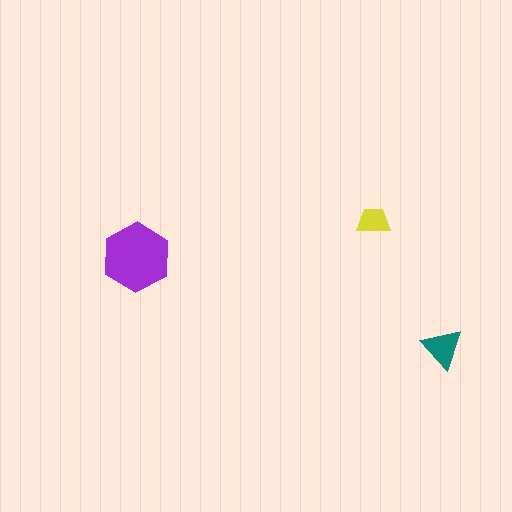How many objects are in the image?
There are 3 objects in the image.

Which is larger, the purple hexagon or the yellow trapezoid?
The purple hexagon.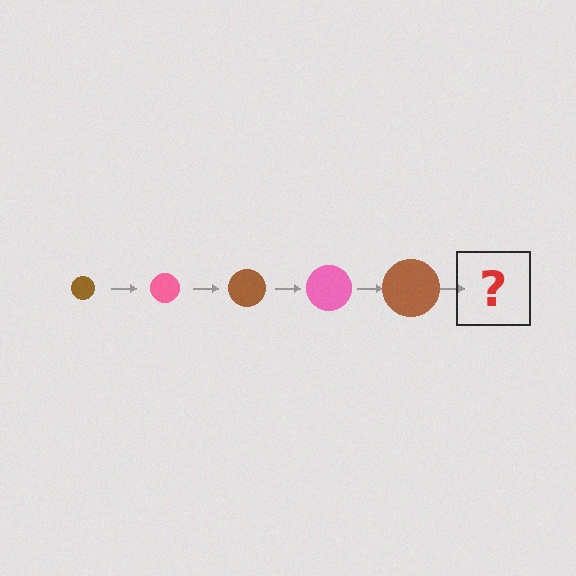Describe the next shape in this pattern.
It should be a pink circle, larger than the previous one.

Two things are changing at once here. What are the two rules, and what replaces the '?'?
The two rules are that the circle grows larger each step and the color cycles through brown and pink. The '?' should be a pink circle, larger than the previous one.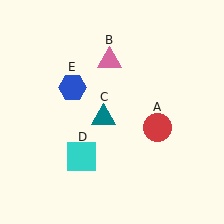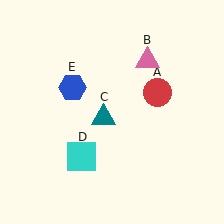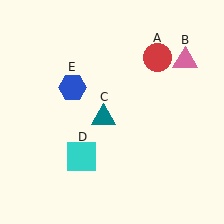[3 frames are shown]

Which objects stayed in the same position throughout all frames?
Teal triangle (object C) and cyan square (object D) and blue hexagon (object E) remained stationary.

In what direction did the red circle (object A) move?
The red circle (object A) moved up.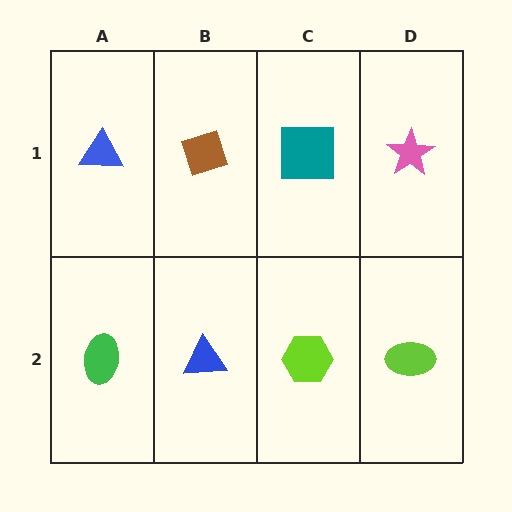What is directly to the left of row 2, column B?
A green ellipse.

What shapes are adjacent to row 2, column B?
A brown diamond (row 1, column B), a green ellipse (row 2, column A), a lime hexagon (row 2, column C).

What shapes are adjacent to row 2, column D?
A pink star (row 1, column D), a lime hexagon (row 2, column C).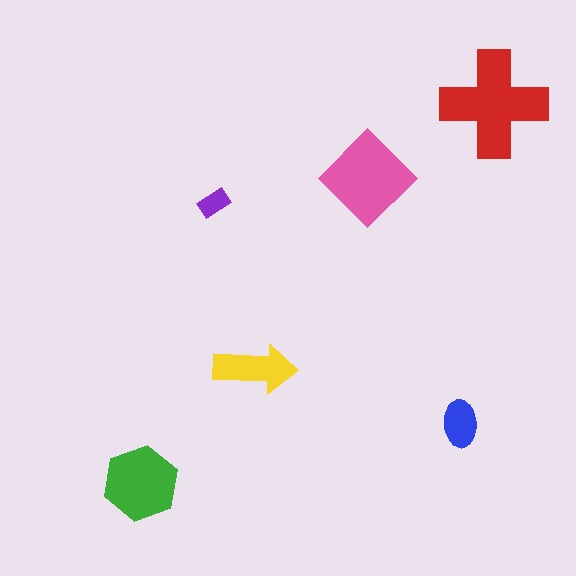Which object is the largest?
The red cross.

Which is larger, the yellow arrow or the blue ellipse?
The yellow arrow.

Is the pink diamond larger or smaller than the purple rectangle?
Larger.